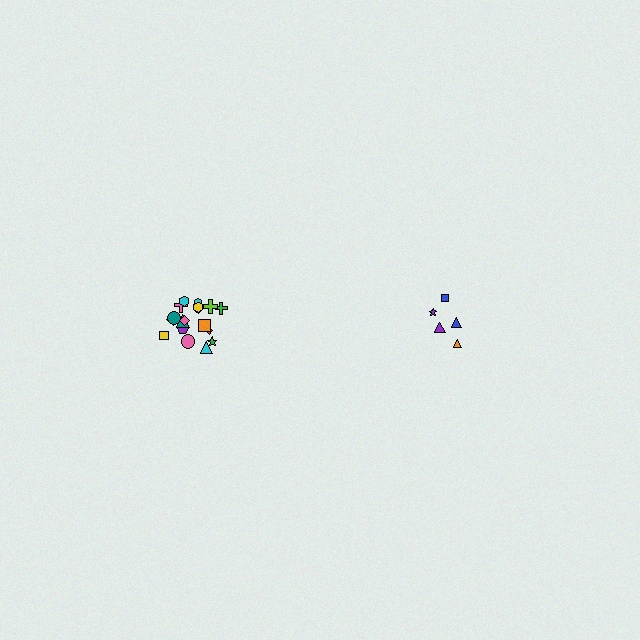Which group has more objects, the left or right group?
The left group.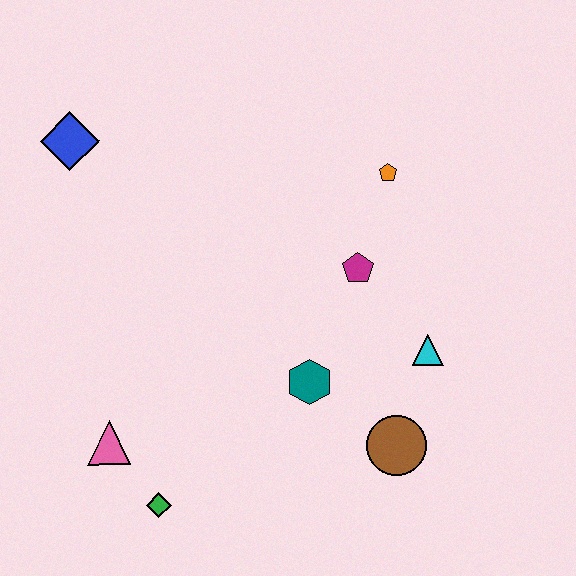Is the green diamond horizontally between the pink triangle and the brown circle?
Yes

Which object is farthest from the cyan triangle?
The blue diamond is farthest from the cyan triangle.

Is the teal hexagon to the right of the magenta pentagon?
No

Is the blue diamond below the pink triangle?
No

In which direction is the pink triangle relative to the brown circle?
The pink triangle is to the left of the brown circle.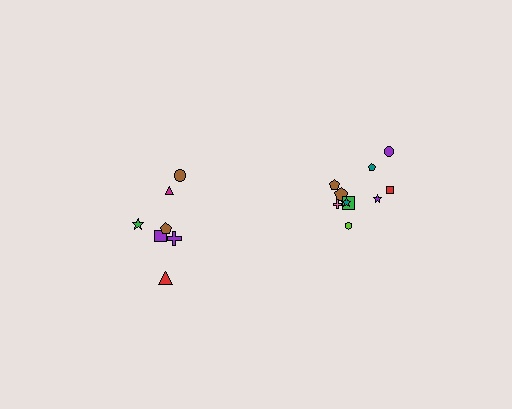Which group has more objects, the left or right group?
The right group.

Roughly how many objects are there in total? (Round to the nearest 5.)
Roughly 15 objects in total.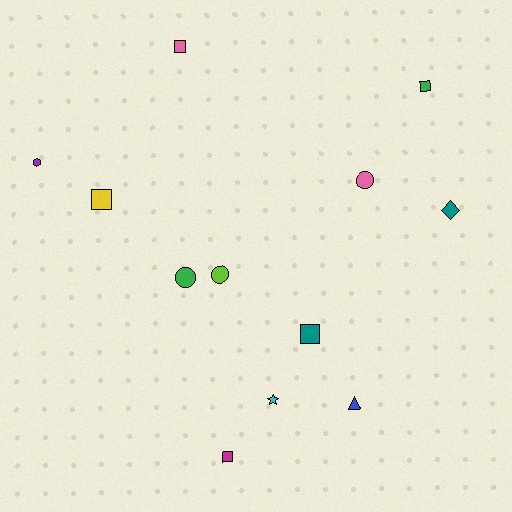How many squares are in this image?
There are 5 squares.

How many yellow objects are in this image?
There is 1 yellow object.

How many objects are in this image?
There are 12 objects.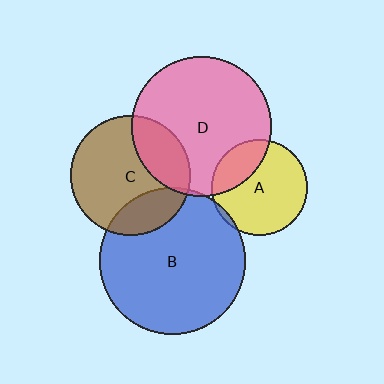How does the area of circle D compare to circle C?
Approximately 1.4 times.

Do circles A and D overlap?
Yes.